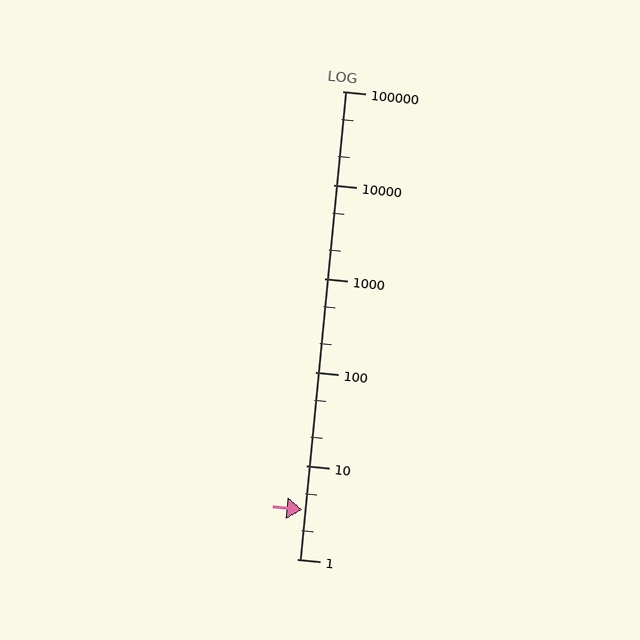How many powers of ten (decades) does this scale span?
The scale spans 5 decades, from 1 to 100000.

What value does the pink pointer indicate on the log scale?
The pointer indicates approximately 3.4.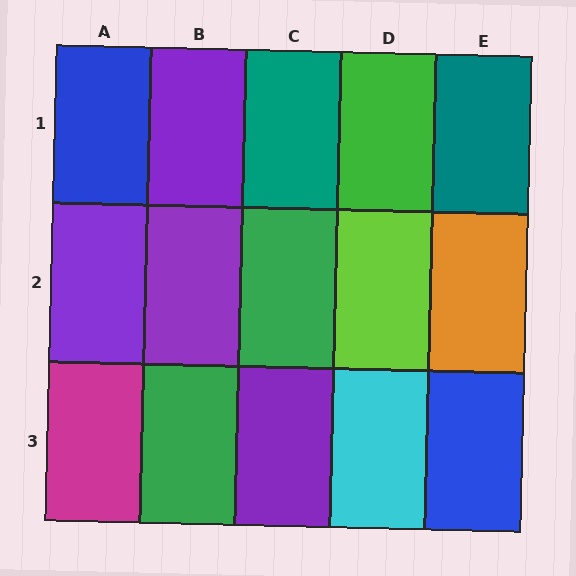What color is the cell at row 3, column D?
Cyan.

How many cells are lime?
1 cell is lime.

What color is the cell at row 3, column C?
Purple.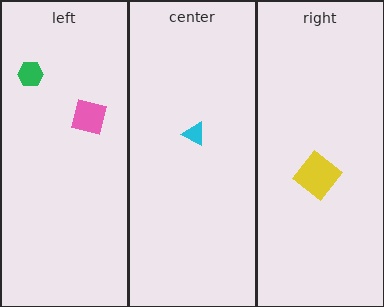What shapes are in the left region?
The pink square, the green hexagon.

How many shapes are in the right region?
1.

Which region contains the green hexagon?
The left region.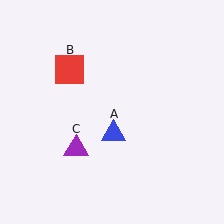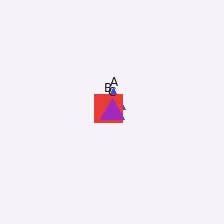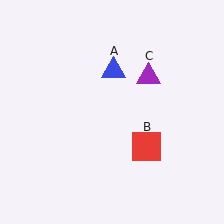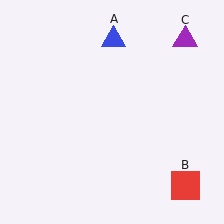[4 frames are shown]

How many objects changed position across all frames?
3 objects changed position: blue triangle (object A), red square (object B), purple triangle (object C).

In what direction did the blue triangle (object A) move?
The blue triangle (object A) moved up.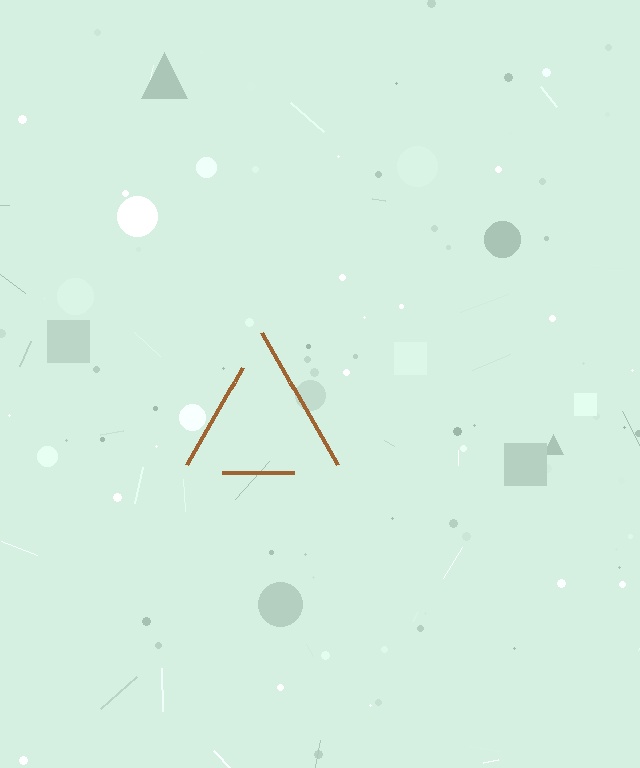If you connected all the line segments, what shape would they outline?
They would outline a triangle.